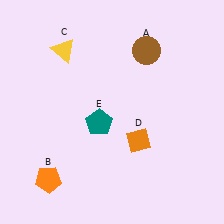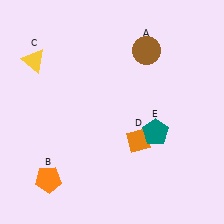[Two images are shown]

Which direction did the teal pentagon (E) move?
The teal pentagon (E) moved right.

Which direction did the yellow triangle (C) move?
The yellow triangle (C) moved left.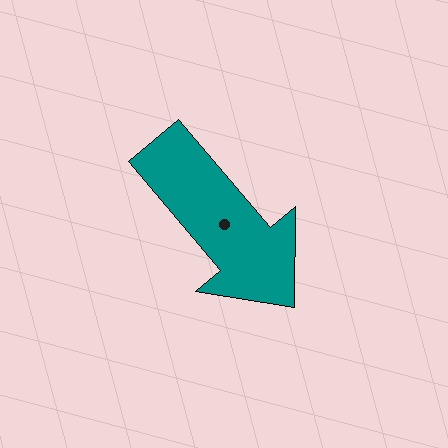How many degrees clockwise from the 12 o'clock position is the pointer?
Approximately 140 degrees.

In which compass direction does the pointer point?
Southeast.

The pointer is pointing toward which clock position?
Roughly 5 o'clock.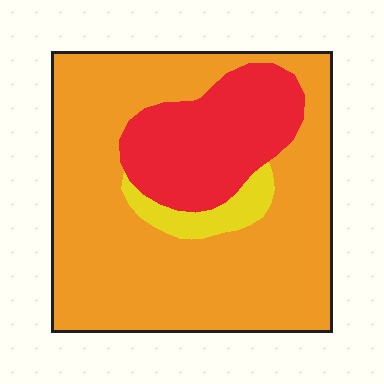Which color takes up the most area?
Orange, at roughly 70%.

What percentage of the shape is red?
Red covers 23% of the shape.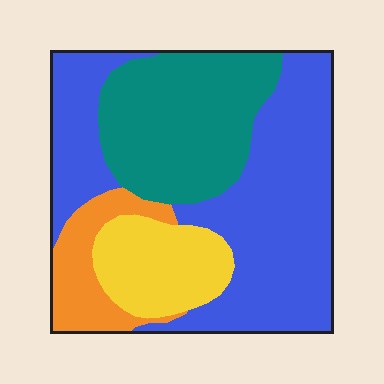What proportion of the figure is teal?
Teal takes up about one quarter (1/4) of the figure.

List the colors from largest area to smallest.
From largest to smallest: blue, teal, yellow, orange.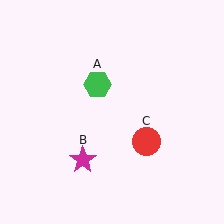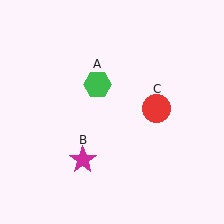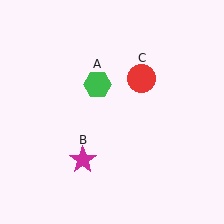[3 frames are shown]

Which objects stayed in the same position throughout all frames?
Green hexagon (object A) and magenta star (object B) remained stationary.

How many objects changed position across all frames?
1 object changed position: red circle (object C).